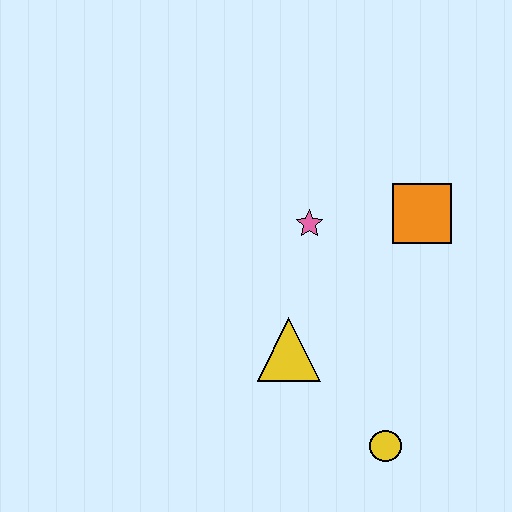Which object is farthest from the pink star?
The yellow circle is farthest from the pink star.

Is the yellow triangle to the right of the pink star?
No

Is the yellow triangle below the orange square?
Yes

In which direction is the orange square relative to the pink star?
The orange square is to the right of the pink star.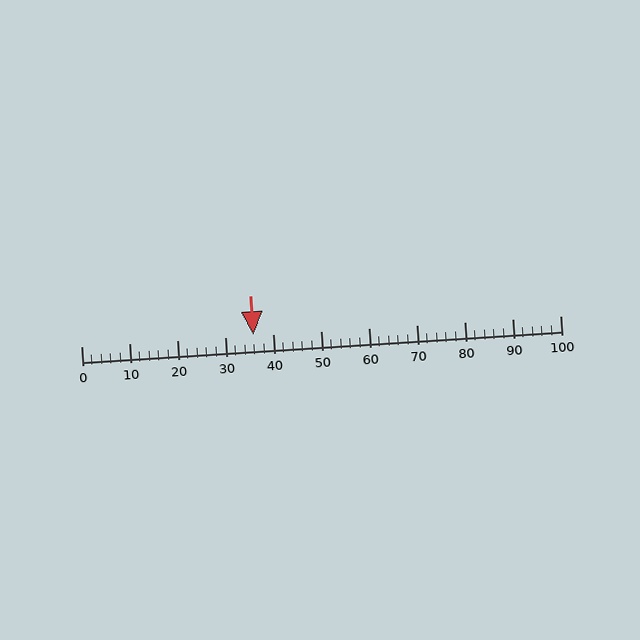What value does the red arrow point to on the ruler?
The red arrow points to approximately 36.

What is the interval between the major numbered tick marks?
The major tick marks are spaced 10 units apart.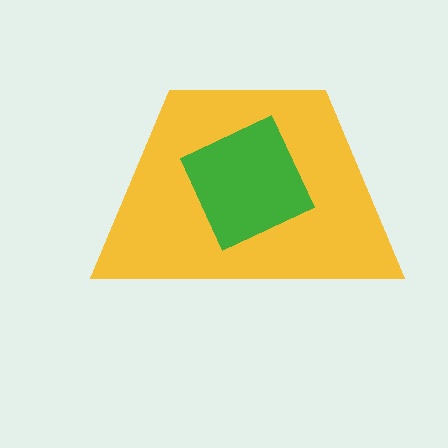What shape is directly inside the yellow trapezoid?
The green square.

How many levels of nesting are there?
2.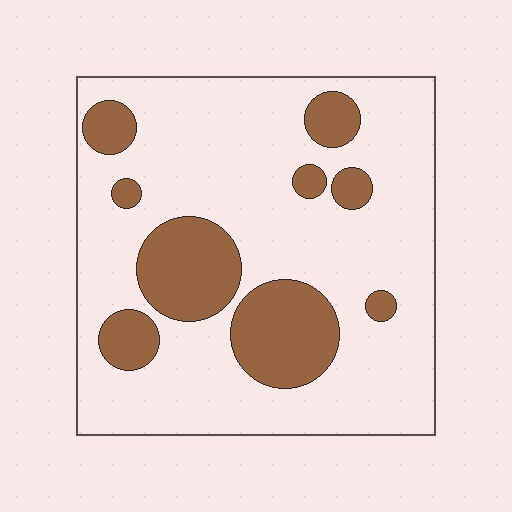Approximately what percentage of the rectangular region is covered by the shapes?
Approximately 25%.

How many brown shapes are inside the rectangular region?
9.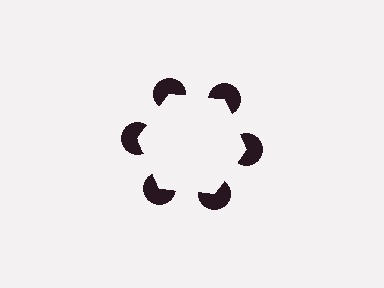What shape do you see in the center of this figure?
An illusory hexagon — its edges are inferred from the aligned wedge cuts in the pac-man discs, not physically drawn.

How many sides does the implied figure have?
6 sides.